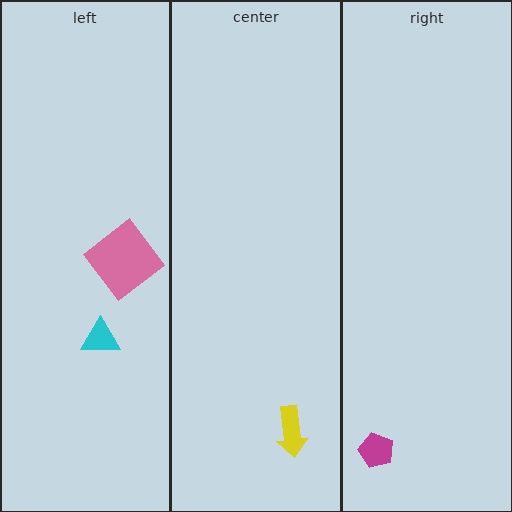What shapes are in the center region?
The yellow arrow.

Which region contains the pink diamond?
The left region.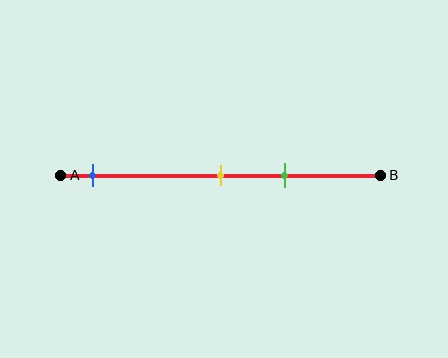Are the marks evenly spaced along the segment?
No, the marks are not evenly spaced.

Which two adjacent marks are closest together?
The yellow and green marks are the closest adjacent pair.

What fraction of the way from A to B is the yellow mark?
The yellow mark is approximately 50% (0.5) of the way from A to B.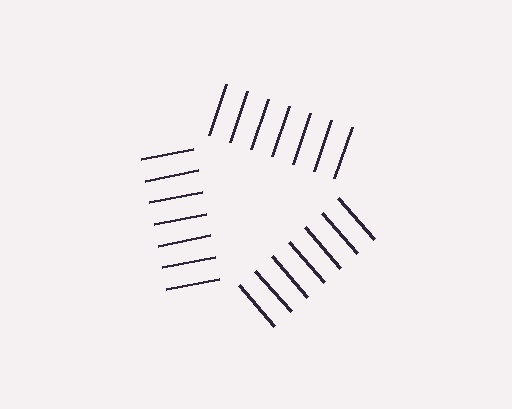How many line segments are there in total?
21 — 7 along each of the 3 edges.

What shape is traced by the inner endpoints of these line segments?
An illusory triangle — the line segments terminate on its edges but no continuous stroke is drawn.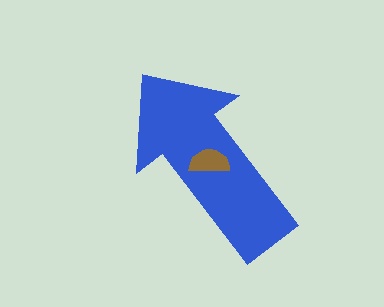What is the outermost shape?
The blue arrow.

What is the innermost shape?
The brown semicircle.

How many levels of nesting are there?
2.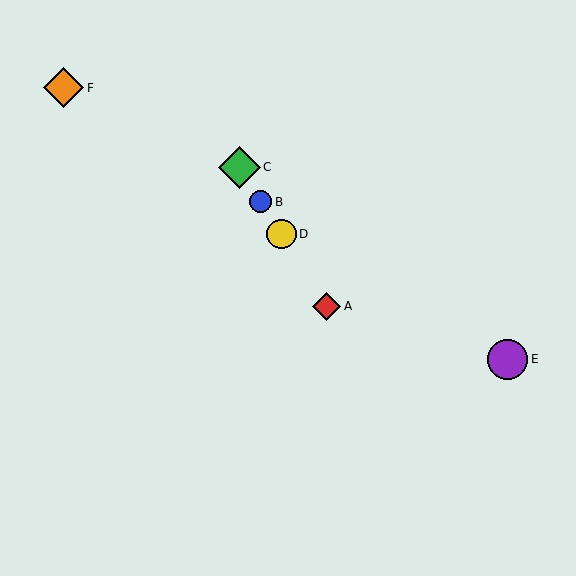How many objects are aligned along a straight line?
4 objects (A, B, C, D) are aligned along a straight line.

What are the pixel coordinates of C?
Object C is at (239, 167).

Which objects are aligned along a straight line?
Objects A, B, C, D are aligned along a straight line.